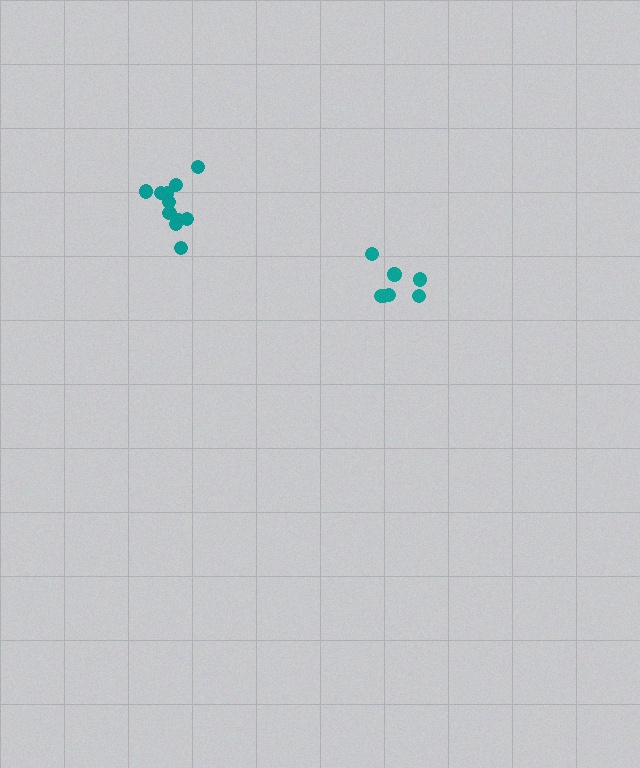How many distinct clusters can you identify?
There are 2 distinct clusters.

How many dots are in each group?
Group 1: 11 dots, Group 2: 7 dots (18 total).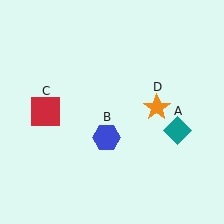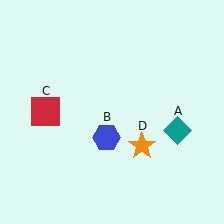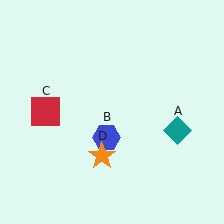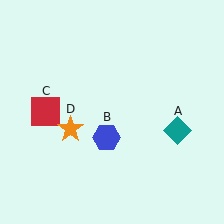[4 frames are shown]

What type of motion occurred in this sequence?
The orange star (object D) rotated clockwise around the center of the scene.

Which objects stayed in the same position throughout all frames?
Teal diamond (object A) and blue hexagon (object B) and red square (object C) remained stationary.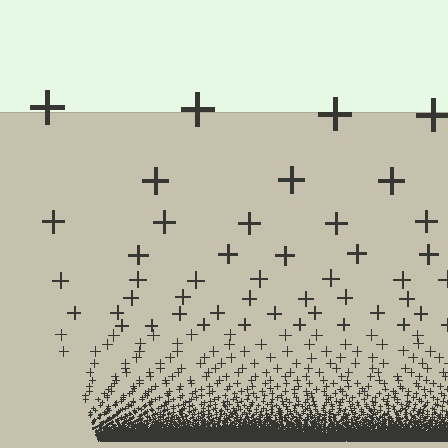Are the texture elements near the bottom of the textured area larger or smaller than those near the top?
Smaller. The gradient is inverted — elements near the bottom are smaller and denser.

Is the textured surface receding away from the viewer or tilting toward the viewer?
The surface appears to tilt toward the viewer. Texture elements get larger and sparser toward the top.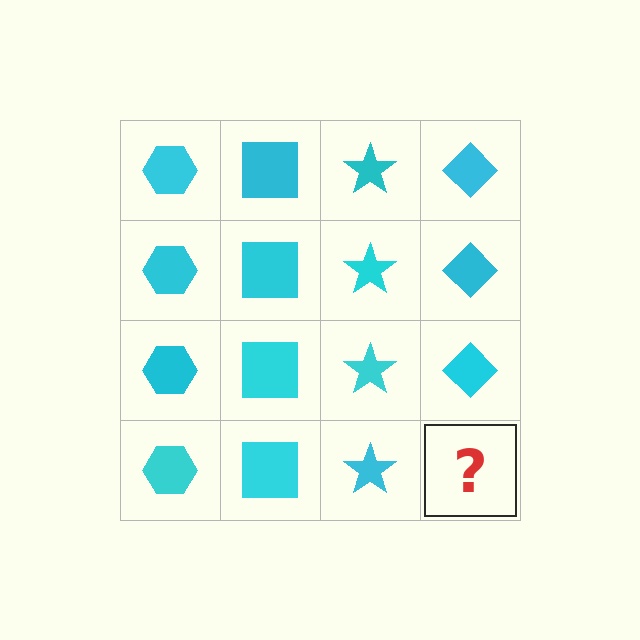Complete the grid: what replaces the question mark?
The question mark should be replaced with a cyan diamond.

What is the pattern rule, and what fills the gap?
The rule is that each column has a consistent shape. The gap should be filled with a cyan diamond.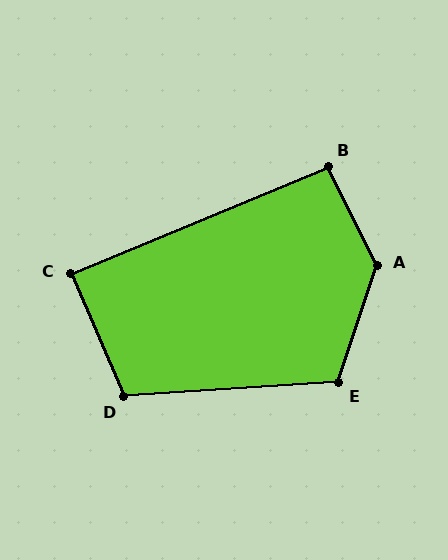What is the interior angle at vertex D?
Approximately 110 degrees (obtuse).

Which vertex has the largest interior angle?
A, at approximately 135 degrees.